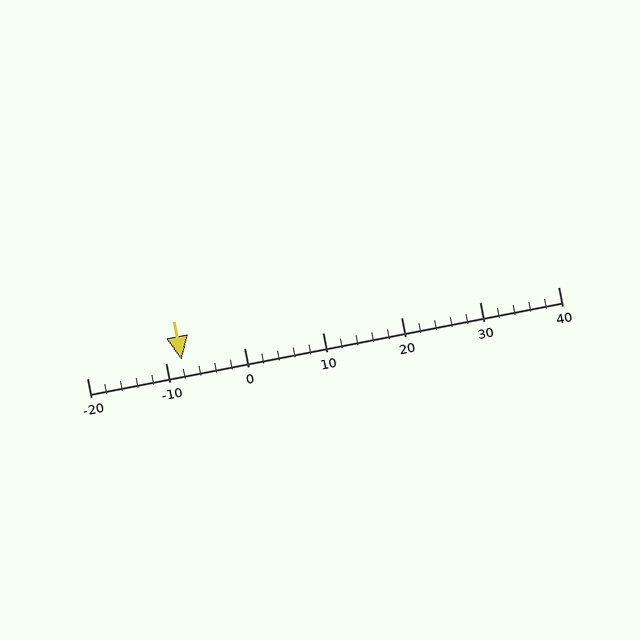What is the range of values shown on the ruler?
The ruler shows values from -20 to 40.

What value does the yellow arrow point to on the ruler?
The yellow arrow points to approximately -8.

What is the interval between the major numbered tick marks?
The major tick marks are spaced 10 units apart.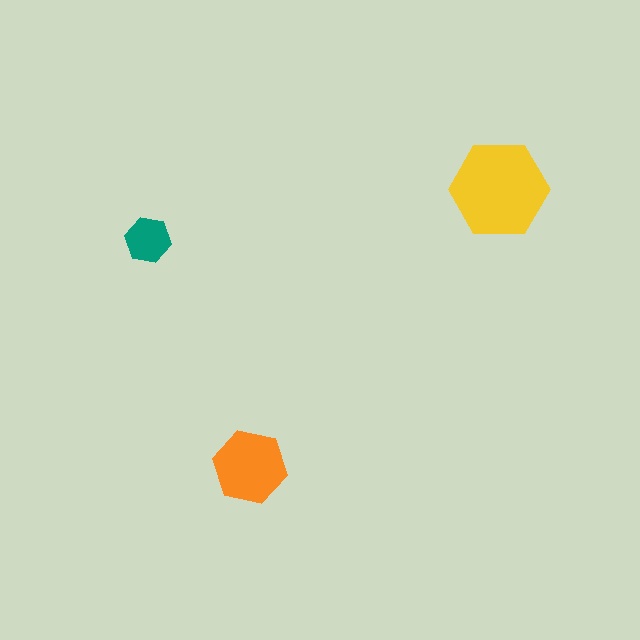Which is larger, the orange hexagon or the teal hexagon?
The orange one.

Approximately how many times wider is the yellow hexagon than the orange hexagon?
About 1.5 times wider.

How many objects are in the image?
There are 3 objects in the image.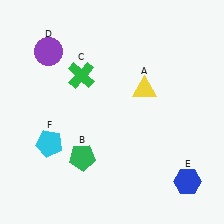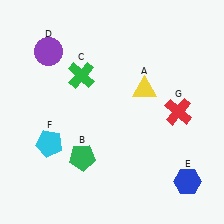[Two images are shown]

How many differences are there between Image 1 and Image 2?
There is 1 difference between the two images.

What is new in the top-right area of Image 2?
A red cross (G) was added in the top-right area of Image 2.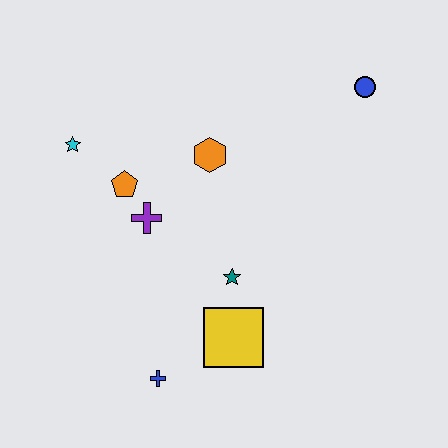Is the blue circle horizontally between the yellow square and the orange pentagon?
No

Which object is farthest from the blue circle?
The blue cross is farthest from the blue circle.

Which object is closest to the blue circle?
The orange hexagon is closest to the blue circle.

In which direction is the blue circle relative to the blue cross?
The blue circle is above the blue cross.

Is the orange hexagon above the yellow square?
Yes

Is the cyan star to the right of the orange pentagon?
No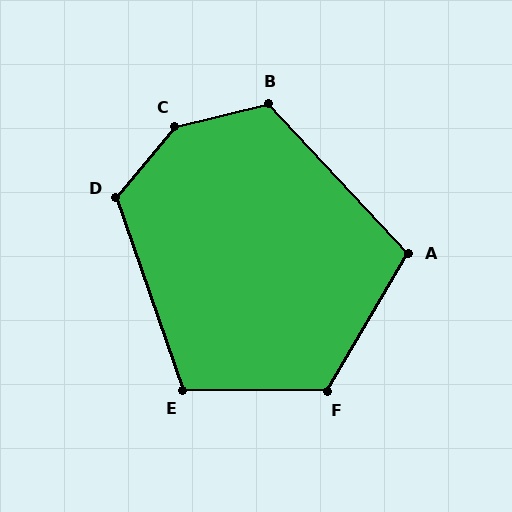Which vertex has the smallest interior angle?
A, at approximately 106 degrees.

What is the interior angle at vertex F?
Approximately 120 degrees (obtuse).